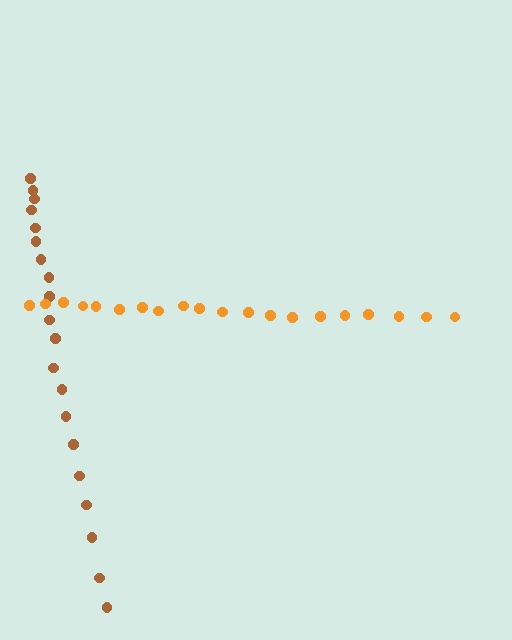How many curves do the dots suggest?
There are 2 distinct paths.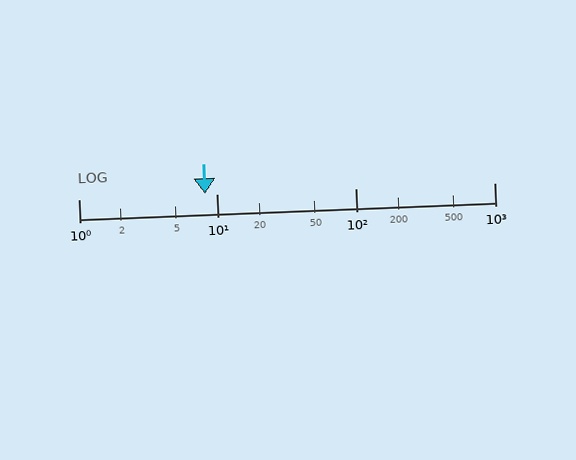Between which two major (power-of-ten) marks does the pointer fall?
The pointer is between 1 and 10.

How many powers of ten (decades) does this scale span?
The scale spans 3 decades, from 1 to 1000.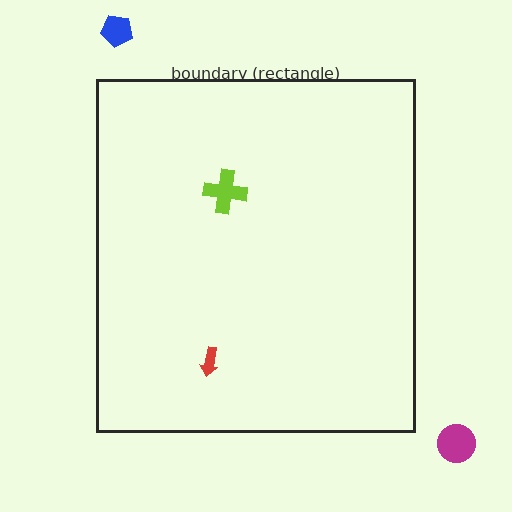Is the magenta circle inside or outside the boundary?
Outside.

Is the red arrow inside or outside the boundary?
Inside.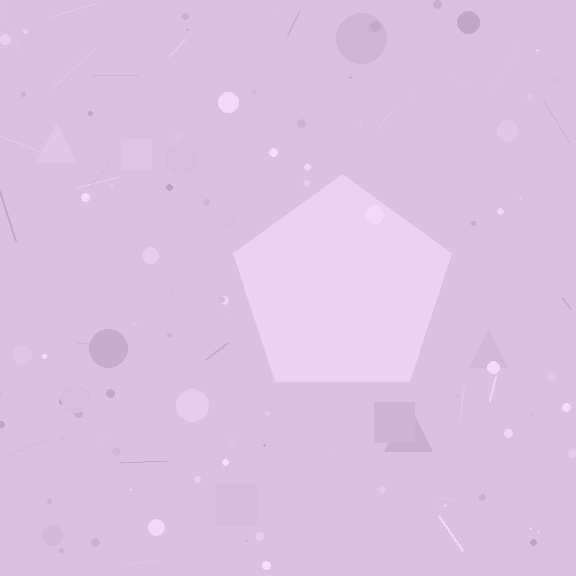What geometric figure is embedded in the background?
A pentagon is embedded in the background.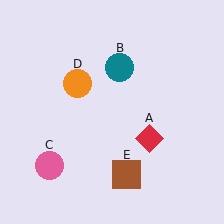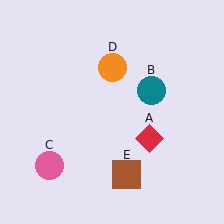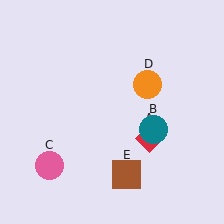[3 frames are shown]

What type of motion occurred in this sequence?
The teal circle (object B), orange circle (object D) rotated clockwise around the center of the scene.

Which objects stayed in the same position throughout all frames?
Red diamond (object A) and pink circle (object C) and brown square (object E) remained stationary.